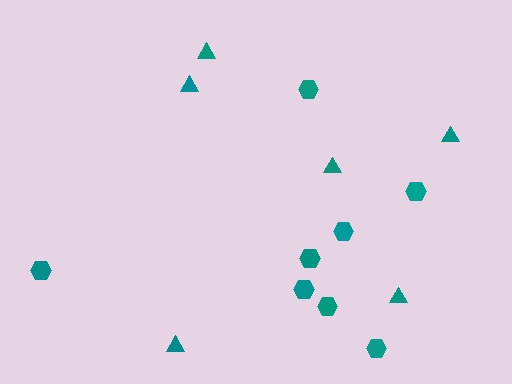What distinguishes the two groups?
There are 2 groups: one group of hexagons (8) and one group of triangles (6).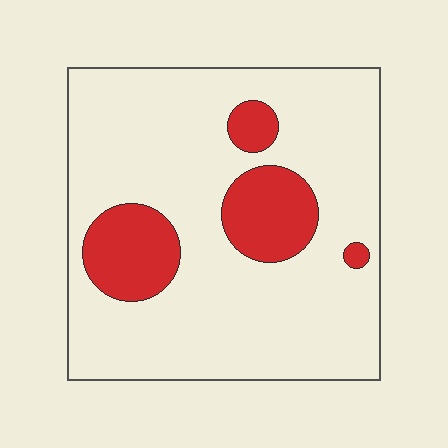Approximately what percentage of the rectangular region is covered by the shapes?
Approximately 20%.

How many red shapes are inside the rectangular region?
4.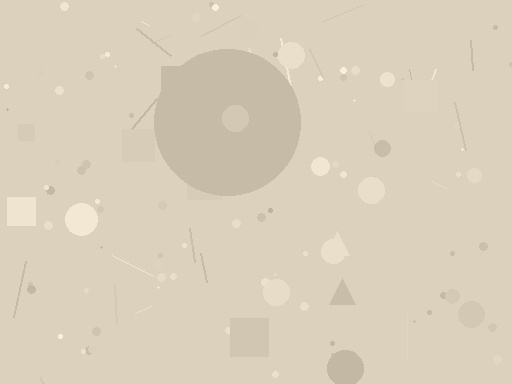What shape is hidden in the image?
A circle is hidden in the image.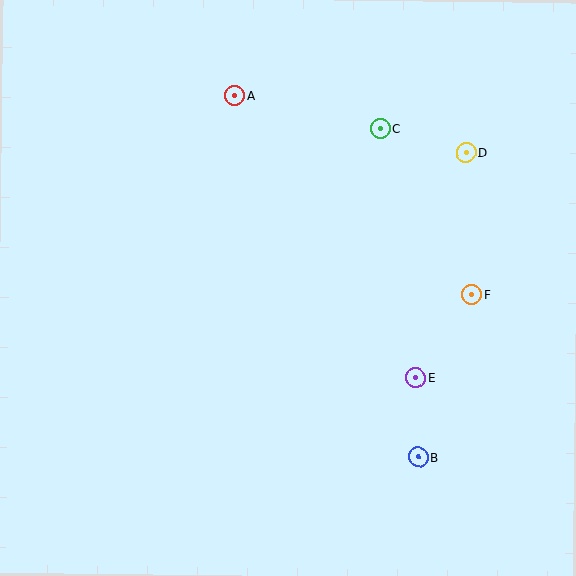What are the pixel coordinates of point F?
Point F is at (471, 295).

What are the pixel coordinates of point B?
Point B is at (418, 457).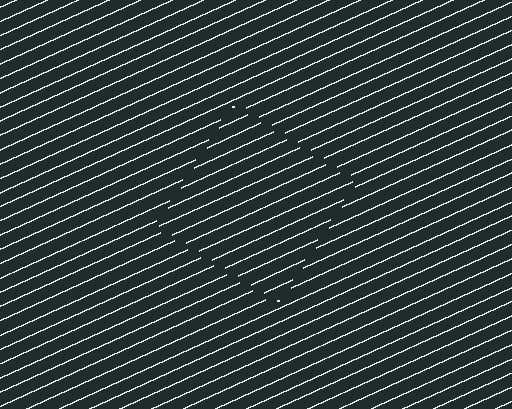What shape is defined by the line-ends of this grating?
An illusory square. The interior of the shape contains the same grating, shifted by half a period — the contour is defined by the phase discontinuity where line-ends from the inner and outer gratings abut.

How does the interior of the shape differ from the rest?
The interior of the shape contains the same grating, shifted by half a period — the contour is defined by the phase discontinuity where line-ends from the inner and outer gratings abut.